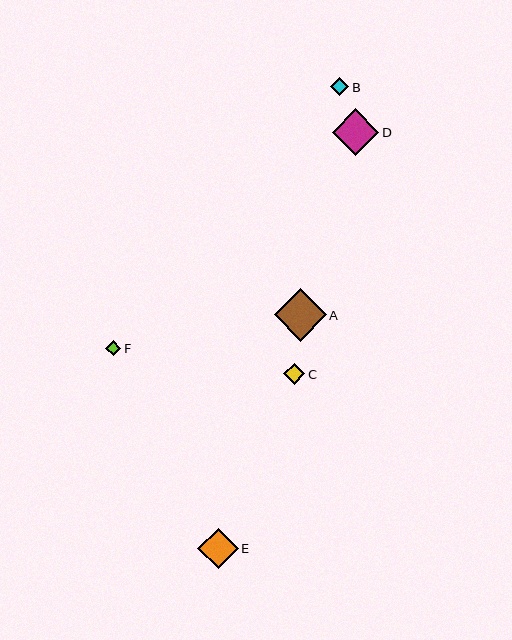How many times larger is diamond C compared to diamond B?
Diamond C is approximately 1.1 times the size of diamond B.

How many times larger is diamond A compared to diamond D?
Diamond A is approximately 1.1 times the size of diamond D.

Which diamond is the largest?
Diamond A is the largest with a size of approximately 52 pixels.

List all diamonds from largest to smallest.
From largest to smallest: A, D, E, C, B, F.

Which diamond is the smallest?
Diamond F is the smallest with a size of approximately 15 pixels.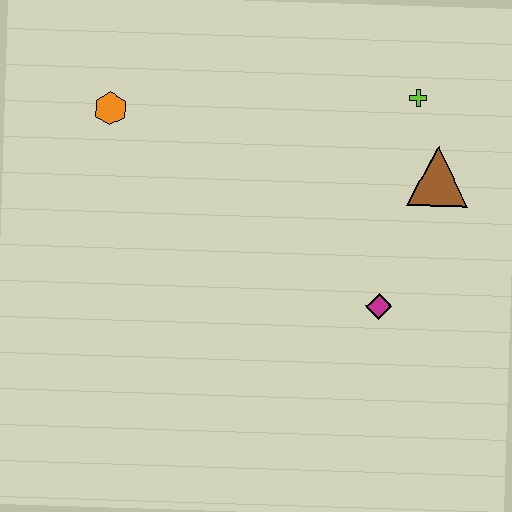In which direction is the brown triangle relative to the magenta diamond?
The brown triangle is above the magenta diamond.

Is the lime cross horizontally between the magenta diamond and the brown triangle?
Yes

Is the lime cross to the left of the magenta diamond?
No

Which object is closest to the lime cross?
The brown triangle is closest to the lime cross.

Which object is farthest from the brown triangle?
The orange hexagon is farthest from the brown triangle.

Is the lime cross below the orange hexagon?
No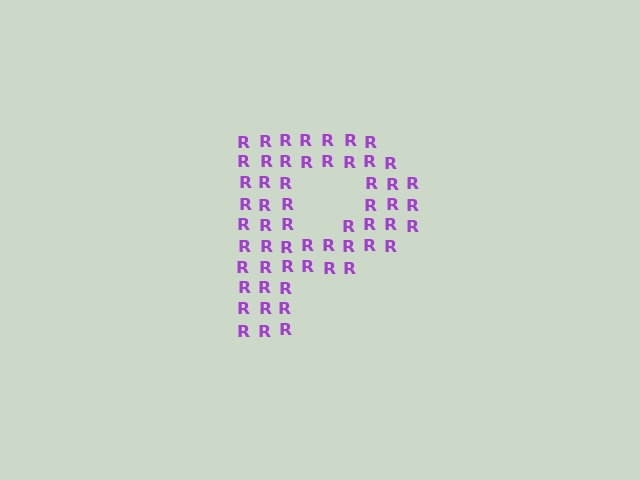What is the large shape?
The large shape is the letter P.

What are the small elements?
The small elements are letter R's.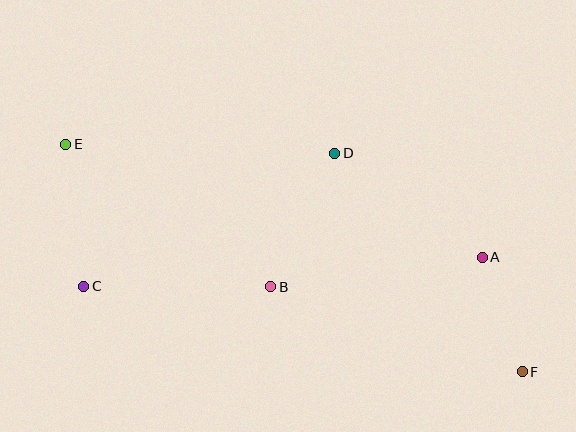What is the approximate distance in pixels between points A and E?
The distance between A and E is approximately 432 pixels.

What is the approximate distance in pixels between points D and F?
The distance between D and F is approximately 288 pixels.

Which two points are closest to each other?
Points A and F are closest to each other.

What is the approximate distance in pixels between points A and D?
The distance between A and D is approximately 180 pixels.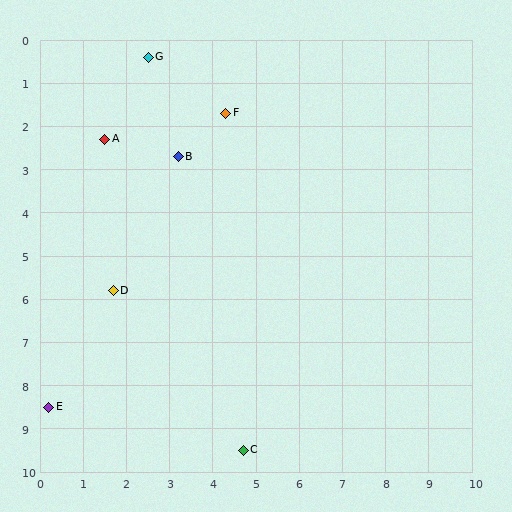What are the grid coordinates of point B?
Point B is at approximately (3.2, 2.7).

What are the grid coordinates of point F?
Point F is at approximately (4.3, 1.7).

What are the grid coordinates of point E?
Point E is at approximately (0.2, 8.5).